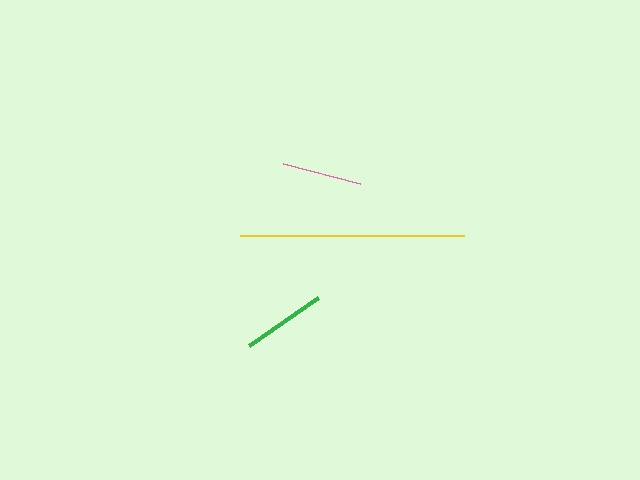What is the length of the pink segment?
The pink segment is approximately 79 pixels long.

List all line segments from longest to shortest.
From longest to shortest: yellow, green, pink.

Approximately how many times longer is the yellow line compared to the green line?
The yellow line is approximately 2.7 times the length of the green line.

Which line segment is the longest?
The yellow line is the longest at approximately 224 pixels.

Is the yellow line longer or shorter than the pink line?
The yellow line is longer than the pink line.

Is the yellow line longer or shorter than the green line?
The yellow line is longer than the green line.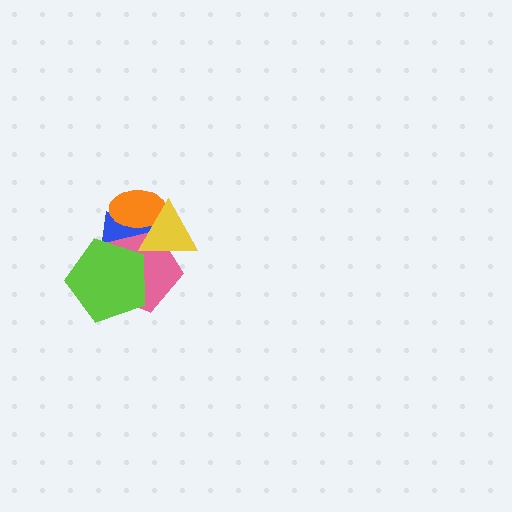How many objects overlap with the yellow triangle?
3 objects overlap with the yellow triangle.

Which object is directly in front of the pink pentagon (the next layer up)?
The yellow triangle is directly in front of the pink pentagon.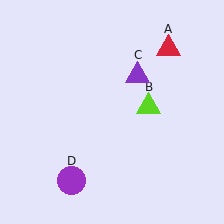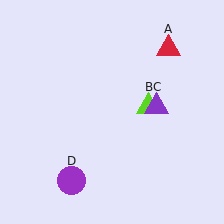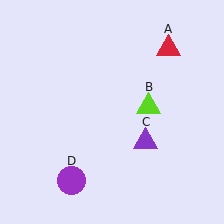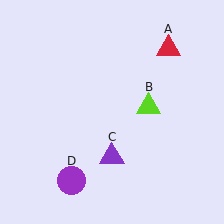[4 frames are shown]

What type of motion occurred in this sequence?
The purple triangle (object C) rotated clockwise around the center of the scene.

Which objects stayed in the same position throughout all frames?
Red triangle (object A) and lime triangle (object B) and purple circle (object D) remained stationary.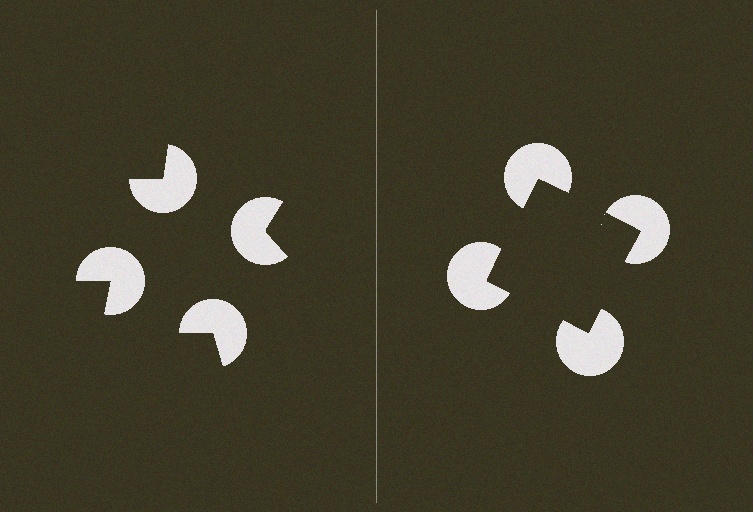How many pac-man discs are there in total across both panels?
8 — 4 on each side.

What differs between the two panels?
The pac-man discs are positioned identically on both sides; only the wedge orientations differ. On the right they align to a square; on the left they are misaligned.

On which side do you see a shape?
An illusory square appears on the right side. On the left side the wedge cuts are rotated, so no coherent shape forms.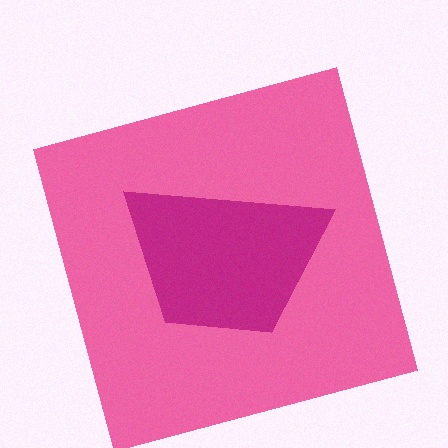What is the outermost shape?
The pink square.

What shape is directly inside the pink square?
The magenta trapezoid.